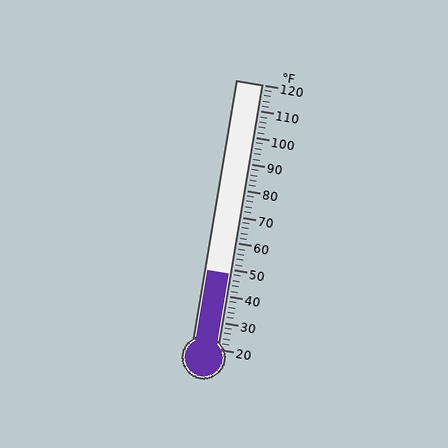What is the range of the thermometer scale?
The thermometer scale ranges from 20°F to 120°F.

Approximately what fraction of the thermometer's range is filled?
The thermometer is filled to approximately 30% of its range.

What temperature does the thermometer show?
The thermometer shows approximately 48°F.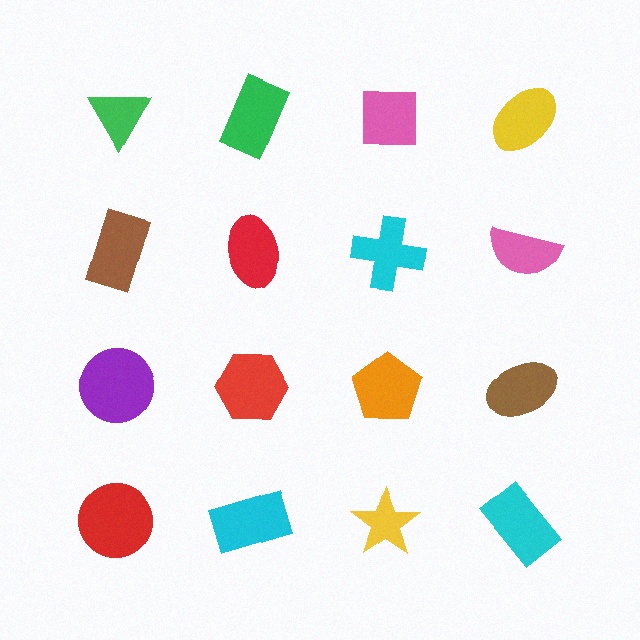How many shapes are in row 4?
4 shapes.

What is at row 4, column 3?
A yellow star.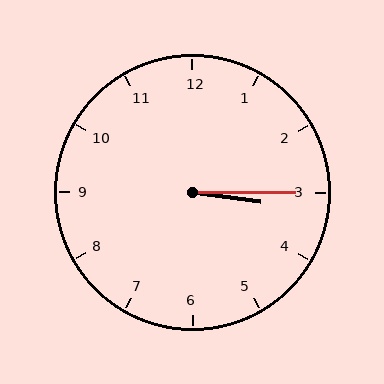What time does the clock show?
3:15.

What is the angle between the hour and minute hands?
Approximately 8 degrees.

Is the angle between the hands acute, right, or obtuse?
It is acute.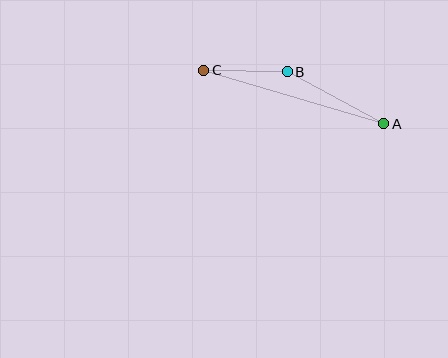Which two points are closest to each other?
Points B and C are closest to each other.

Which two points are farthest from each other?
Points A and C are farthest from each other.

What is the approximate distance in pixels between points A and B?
The distance between A and B is approximately 110 pixels.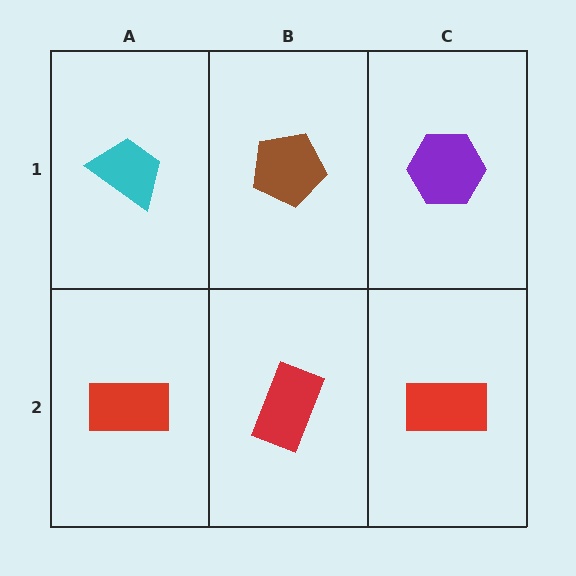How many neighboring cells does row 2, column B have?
3.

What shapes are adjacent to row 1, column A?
A red rectangle (row 2, column A), a brown pentagon (row 1, column B).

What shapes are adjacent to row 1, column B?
A red rectangle (row 2, column B), a cyan trapezoid (row 1, column A), a purple hexagon (row 1, column C).